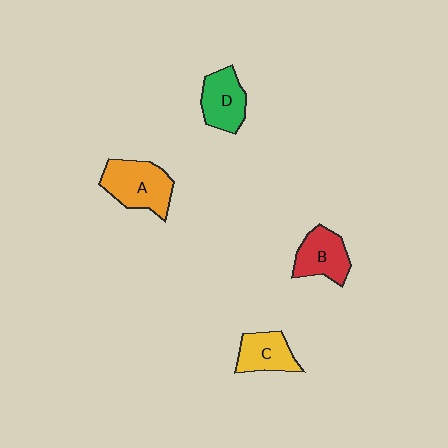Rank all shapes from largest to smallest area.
From largest to smallest: A (orange), B (red), D (green), C (yellow).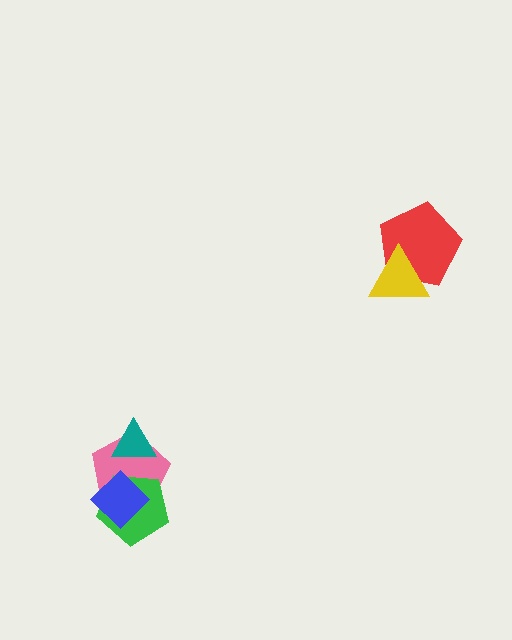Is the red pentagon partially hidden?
Yes, it is partially covered by another shape.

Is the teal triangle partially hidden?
No, no other shape covers it.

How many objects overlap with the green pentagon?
2 objects overlap with the green pentagon.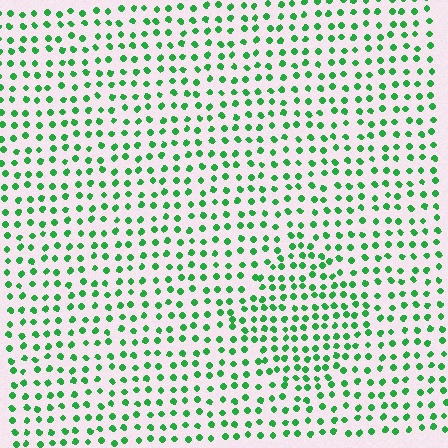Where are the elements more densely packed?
The elements are more densely packed inside the diamond boundary.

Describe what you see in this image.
The image contains small green elements arranged at two different densities. A diamond-shaped region is visible where the elements are more densely packed than the surrounding area.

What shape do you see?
I see a diamond.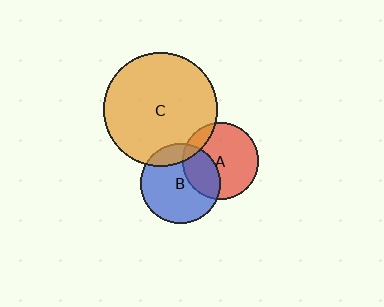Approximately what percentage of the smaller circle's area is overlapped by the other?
Approximately 15%.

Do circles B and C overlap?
Yes.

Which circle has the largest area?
Circle C (orange).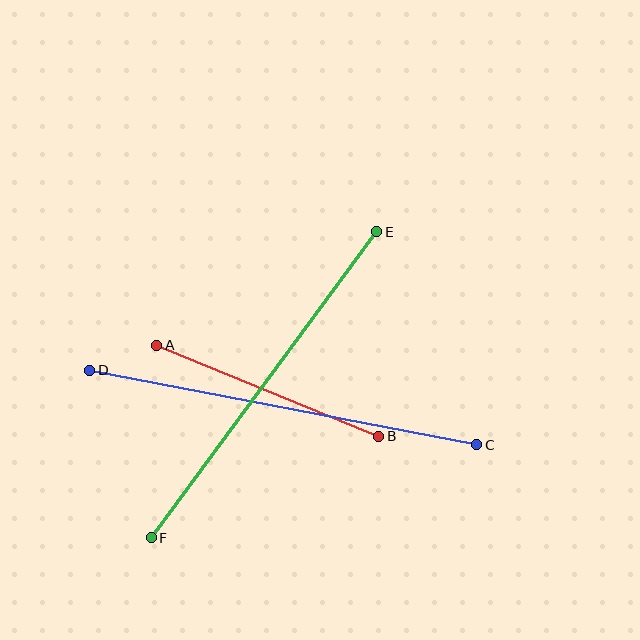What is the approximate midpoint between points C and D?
The midpoint is at approximately (283, 407) pixels.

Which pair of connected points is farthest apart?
Points C and D are farthest apart.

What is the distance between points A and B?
The distance is approximately 240 pixels.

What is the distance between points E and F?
The distance is approximately 380 pixels.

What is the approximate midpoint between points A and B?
The midpoint is at approximately (268, 391) pixels.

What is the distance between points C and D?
The distance is approximately 394 pixels.